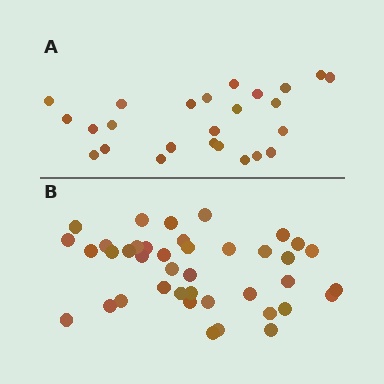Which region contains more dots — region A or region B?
Region B (the bottom region) has more dots.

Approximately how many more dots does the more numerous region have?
Region B has approximately 15 more dots than region A.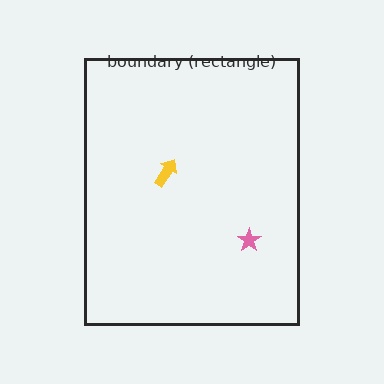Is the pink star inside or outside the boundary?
Inside.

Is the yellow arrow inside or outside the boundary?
Inside.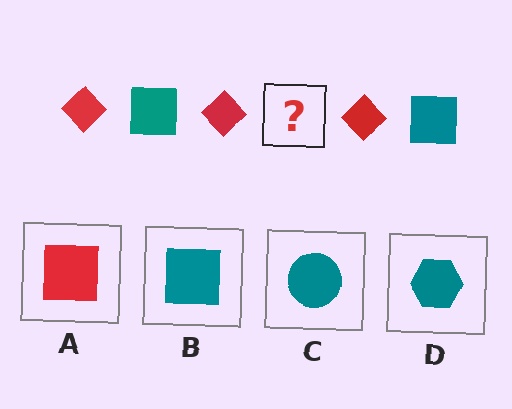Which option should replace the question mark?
Option B.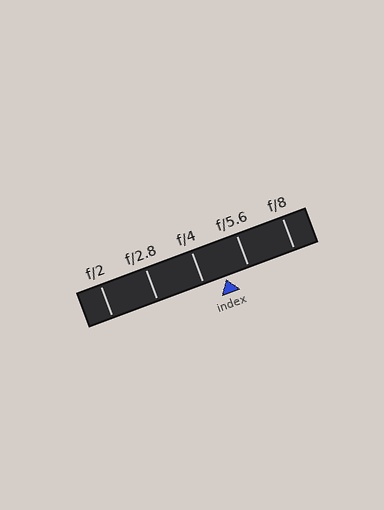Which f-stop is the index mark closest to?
The index mark is closest to f/4.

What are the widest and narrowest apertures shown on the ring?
The widest aperture shown is f/2 and the narrowest is f/8.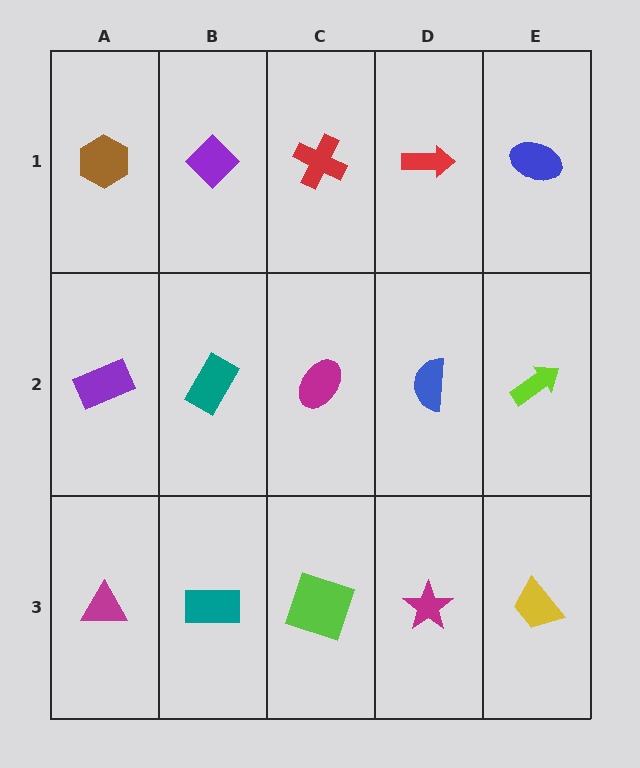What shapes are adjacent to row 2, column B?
A purple diamond (row 1, column B), a teal rectangle (row 3, column B), a purple rectangle (row 2, column A), a magenta ellipse (row 2, column C).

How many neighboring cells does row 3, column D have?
3.